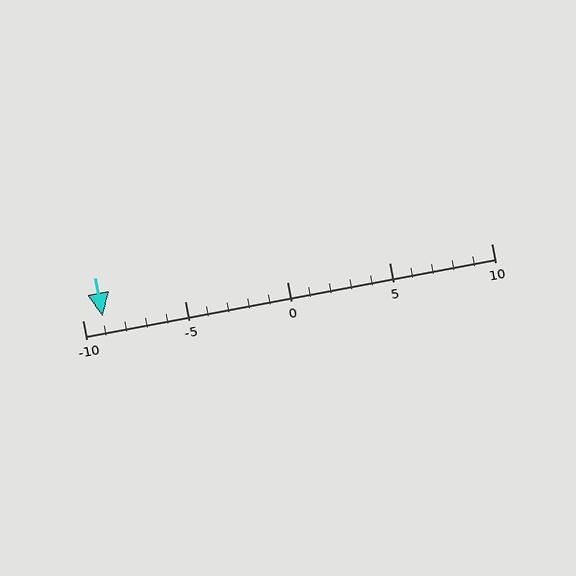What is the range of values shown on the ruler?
The ruler shows values from -10 to 10.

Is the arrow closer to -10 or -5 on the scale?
The arrow is closer to -10.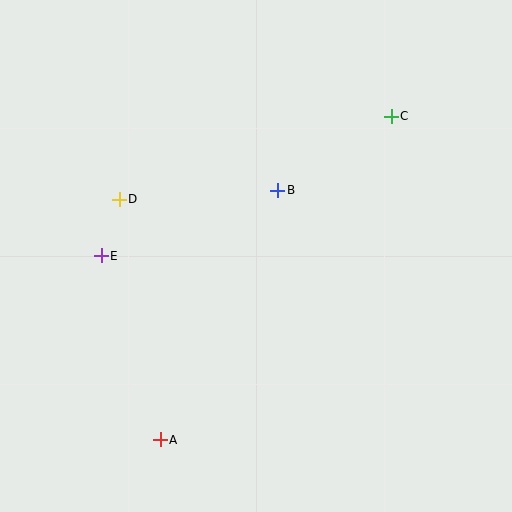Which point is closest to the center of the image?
Point B at (278, 190) is closest to the center.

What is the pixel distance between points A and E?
The distance between A and E is 193 pixels.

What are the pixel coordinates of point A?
Point A is at (160, 440).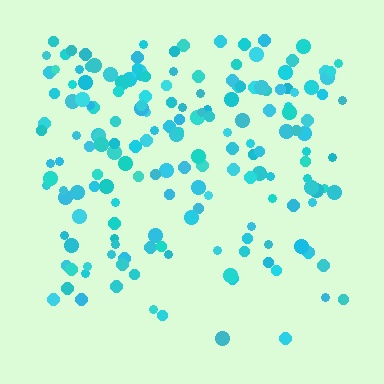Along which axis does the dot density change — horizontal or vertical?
Vertical.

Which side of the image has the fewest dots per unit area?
The bottom.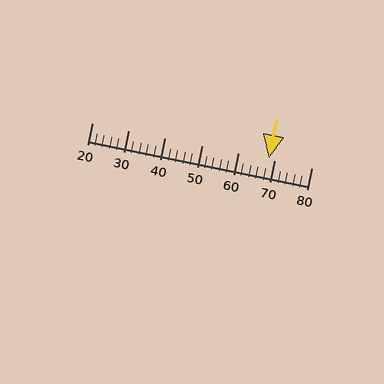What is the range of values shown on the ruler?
The ruler shows values from 20 to 80.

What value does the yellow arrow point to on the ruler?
The yellow arrow points to approximately 68.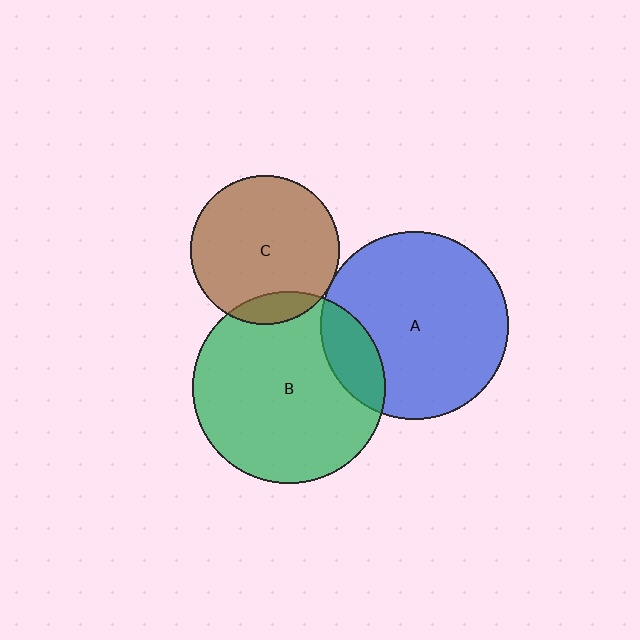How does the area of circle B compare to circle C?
Approximately 1.7 times.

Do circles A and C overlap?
Yes.